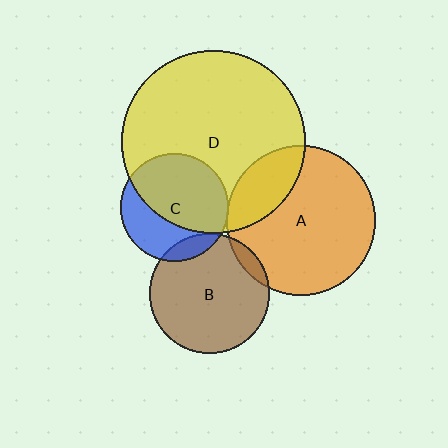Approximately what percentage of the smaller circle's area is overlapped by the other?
Approximately 60%.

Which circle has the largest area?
Circle D (yellow).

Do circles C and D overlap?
Yes.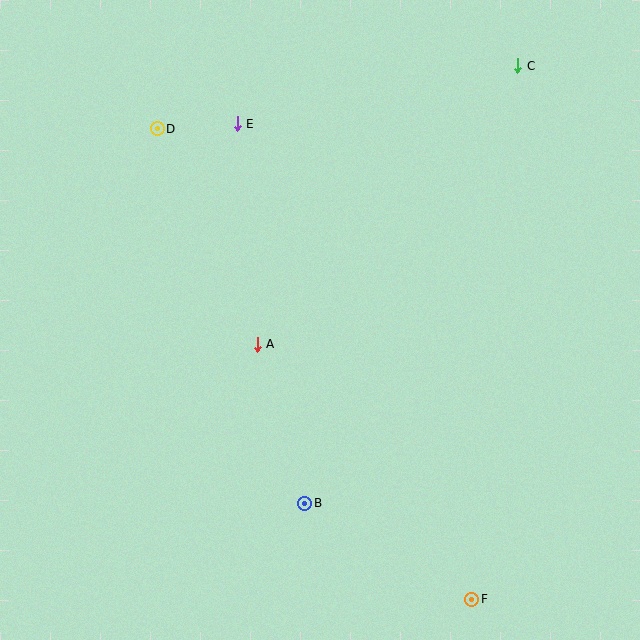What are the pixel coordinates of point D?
Point D is at (157, 129).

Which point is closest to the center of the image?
Point A at (257, 344) is closest to the center.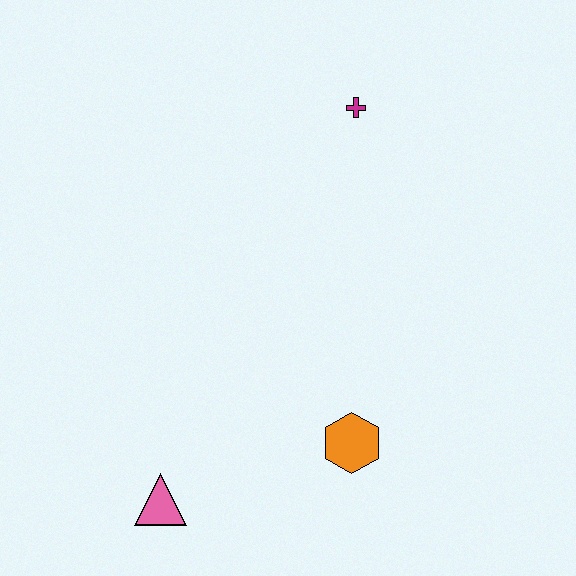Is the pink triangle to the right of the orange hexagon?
No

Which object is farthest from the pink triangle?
The magenta cross is farthest from the pink triangle.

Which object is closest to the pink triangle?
The orange hexagon is closest to the pink triangle.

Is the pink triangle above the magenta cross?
No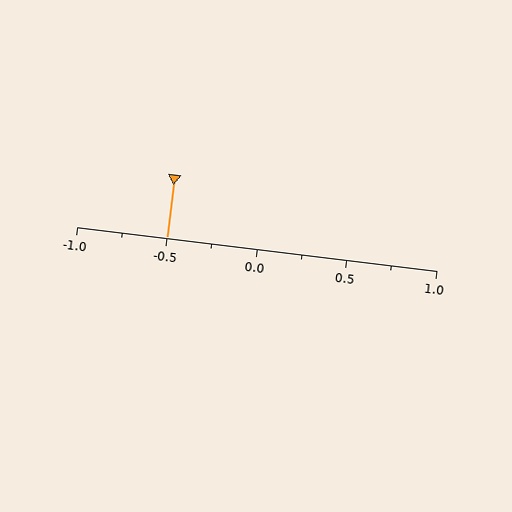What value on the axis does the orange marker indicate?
The marker indicates approximately -0.5.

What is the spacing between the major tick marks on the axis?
The major ticks are spaced 0.5 apart.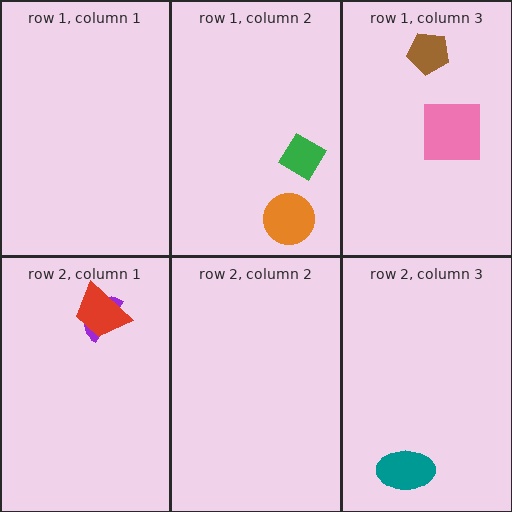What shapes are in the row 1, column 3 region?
The pink square, the brown pentagon.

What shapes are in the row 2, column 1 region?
The purple semicircle, the red trapezoid.